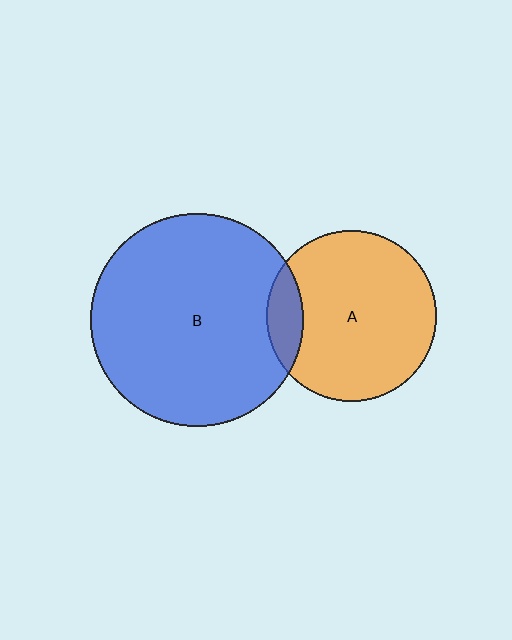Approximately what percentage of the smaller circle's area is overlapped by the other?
Approximately 15%.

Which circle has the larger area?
Circle B (blue).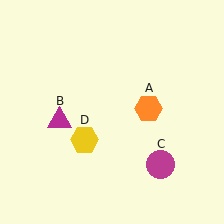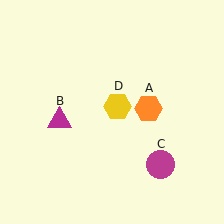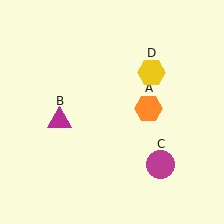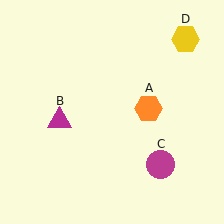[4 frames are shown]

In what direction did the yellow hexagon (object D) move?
The yellow hexagon (object D) moved up and to the right.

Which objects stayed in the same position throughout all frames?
Orange hexagon (object A) and magenta triangle (object B) and magenta circle (object C) remained stationary.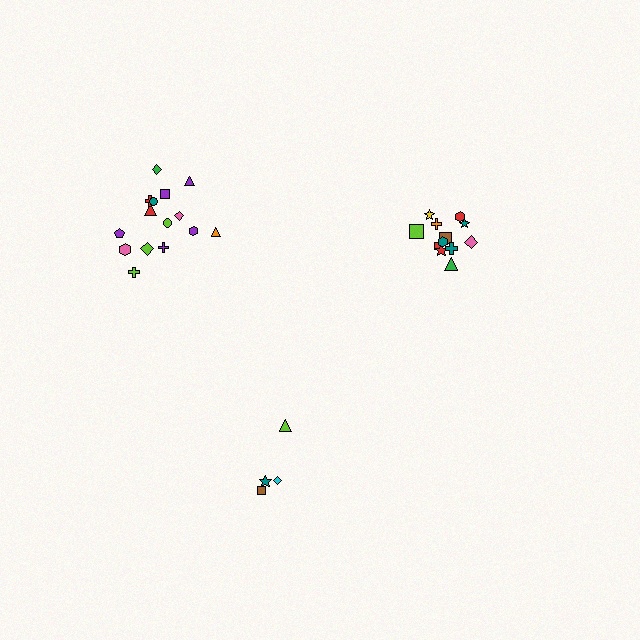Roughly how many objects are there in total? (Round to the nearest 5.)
Roughly 30 objects in total.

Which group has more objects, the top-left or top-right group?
The top-left group.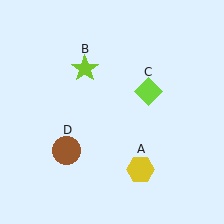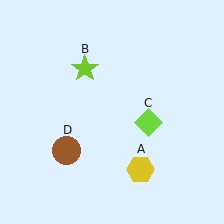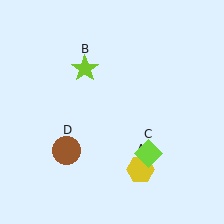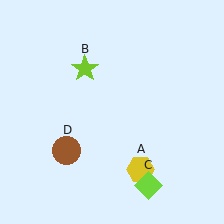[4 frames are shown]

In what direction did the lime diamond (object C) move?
The lime diamond (object C) moved down.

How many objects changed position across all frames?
1 object changed position: lime diamond (object C).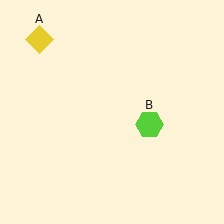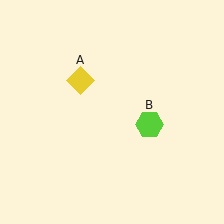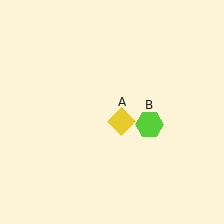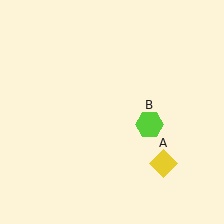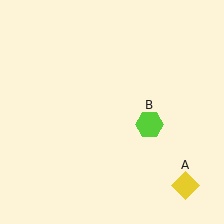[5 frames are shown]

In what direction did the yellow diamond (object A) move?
The yellow diamond (object A) moved down and to the right.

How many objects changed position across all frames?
1 object changed position: yellow diamond (object A).